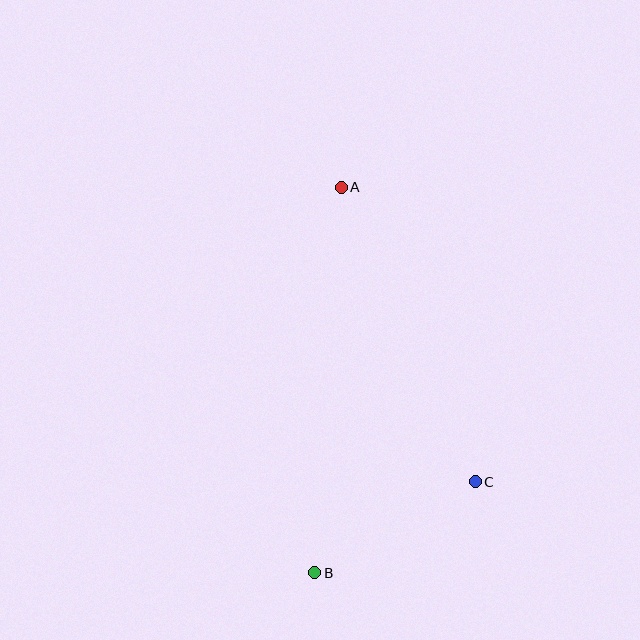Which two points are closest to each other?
Points B and C are closest to each other.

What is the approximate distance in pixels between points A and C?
The distance between A and C is approximately 323 pixels.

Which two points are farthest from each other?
Points A and B are farthest from each other.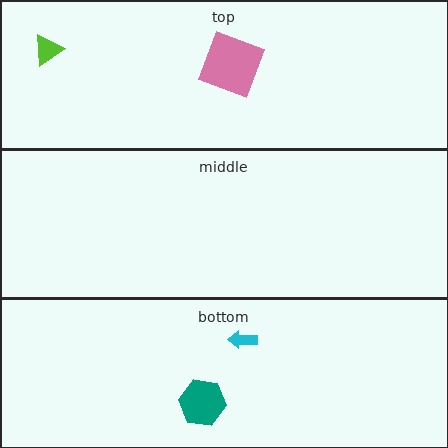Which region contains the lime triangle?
The top region.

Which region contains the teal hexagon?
The bottom region.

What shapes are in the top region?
The pink square, the lime triangle.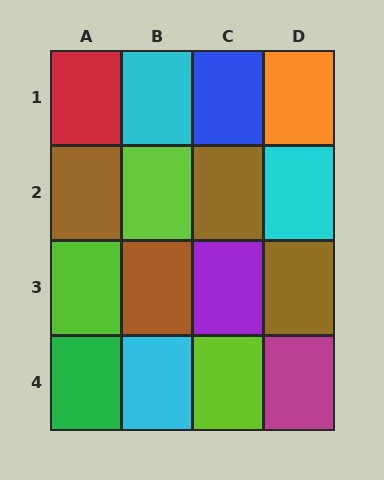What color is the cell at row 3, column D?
Brown.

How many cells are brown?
4 cells are brown.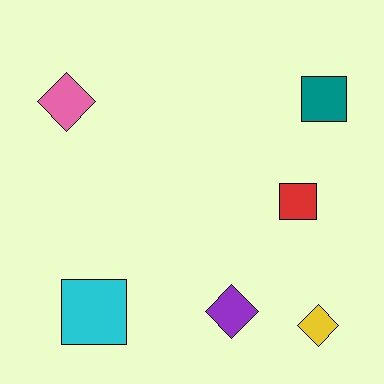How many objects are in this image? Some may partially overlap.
There are 6 objects.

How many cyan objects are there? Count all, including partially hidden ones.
There is 1 cyan object.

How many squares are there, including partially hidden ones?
There are 3 squares.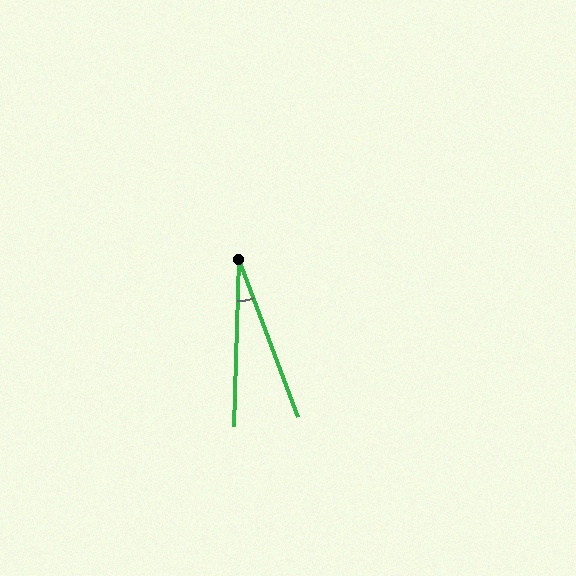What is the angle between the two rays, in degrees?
Approximately 22 degrees.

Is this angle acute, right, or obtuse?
It is acute.